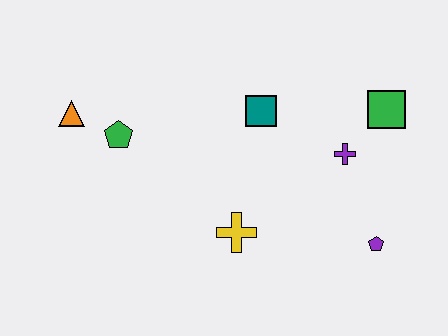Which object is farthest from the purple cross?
The orange triangle is farthest from the purple cross.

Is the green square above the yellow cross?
Yes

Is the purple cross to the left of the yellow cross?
No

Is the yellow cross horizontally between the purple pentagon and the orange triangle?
Yes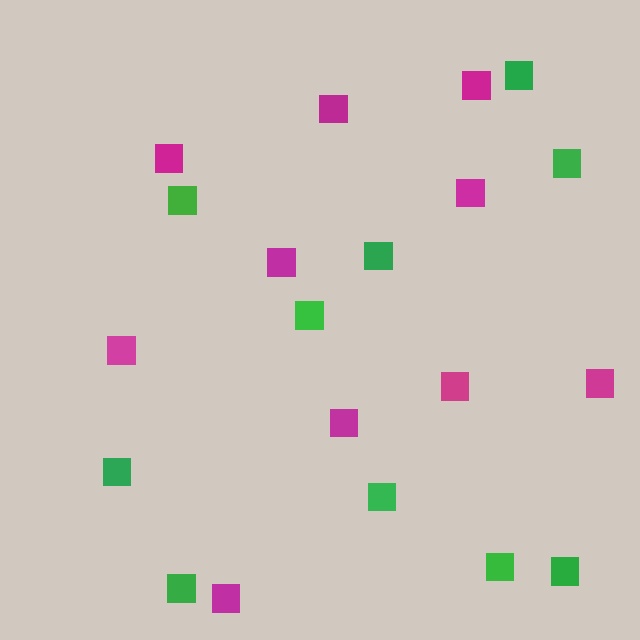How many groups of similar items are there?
There are 2 groups: one group of magenta squares (10) and one group of green squares (10).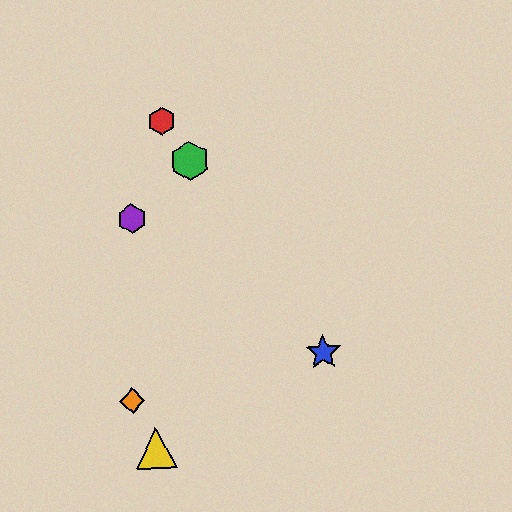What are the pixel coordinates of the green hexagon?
The green hexagon is at (190, 161).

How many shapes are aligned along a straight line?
3 shapes (the red hexagon, the blue star, the green hexagon) are aligned along a straight line.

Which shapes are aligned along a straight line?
The red hexagon, the blue star, the green hexagon are aligned along a straight line.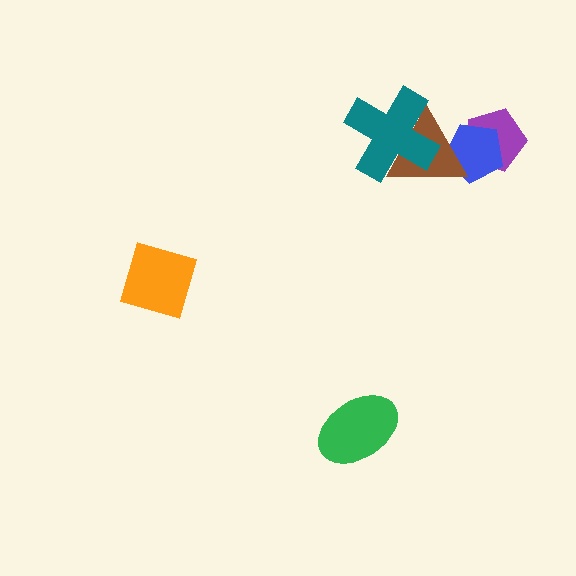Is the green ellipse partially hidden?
No, no other shape covers it.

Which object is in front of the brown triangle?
The teal cross is in front of the brown triangle.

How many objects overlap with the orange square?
0 objects overlap with the orange square.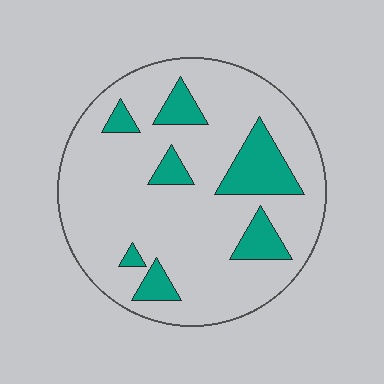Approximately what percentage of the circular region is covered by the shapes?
Approximately 20%.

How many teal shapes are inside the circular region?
7.